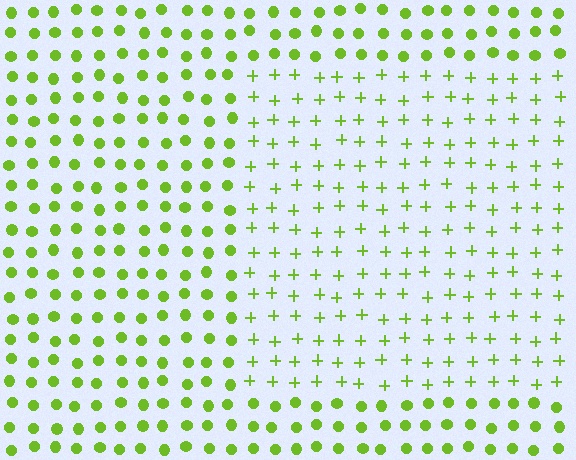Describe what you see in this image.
The image is filled with small lime elements arranged in a uniform grid. A rectangle-shaped region contains plus signs, while the surrounding area contains circles. The boundary is defined purely by the change in element shape.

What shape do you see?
I see a rectangle.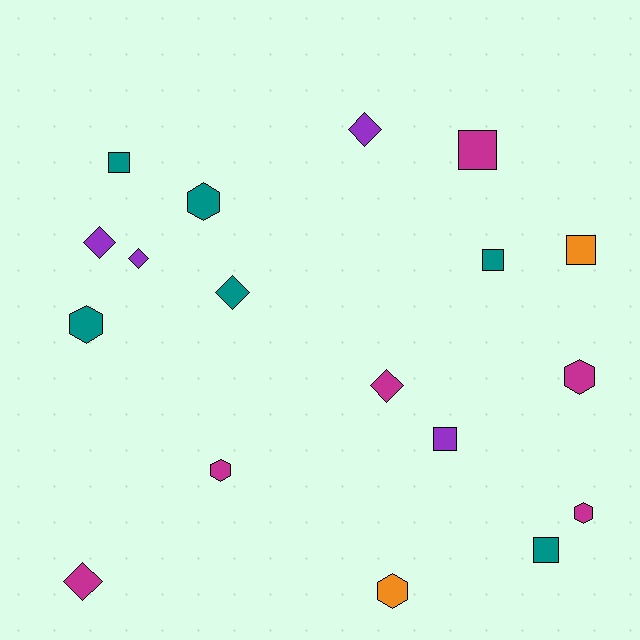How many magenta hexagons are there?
There are 3 magenta hexagons.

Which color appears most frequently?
Magenta, with 6 objects.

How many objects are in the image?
There are 18 objects.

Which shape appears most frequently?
Diamond, with 6 objects.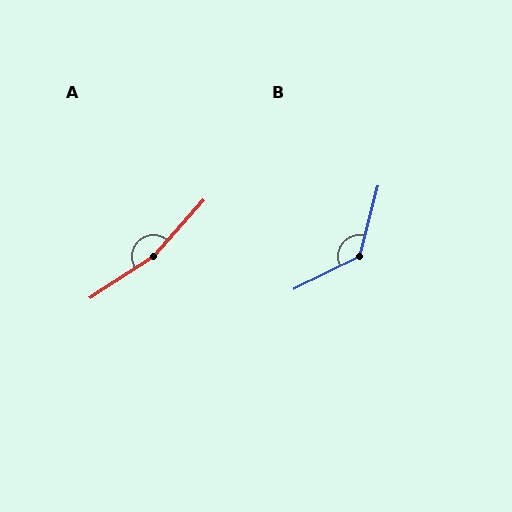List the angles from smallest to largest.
B (131°), A (166°).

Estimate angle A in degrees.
Approximately 166 degrees.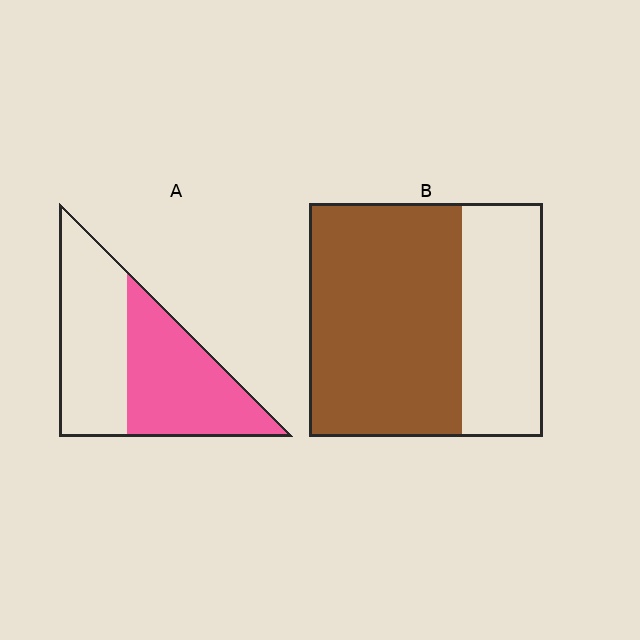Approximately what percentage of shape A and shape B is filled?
A is approximately 50% and B is approximately 65%.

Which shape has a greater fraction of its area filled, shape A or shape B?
Shape B.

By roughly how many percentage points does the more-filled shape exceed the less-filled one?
By roughly 15 percentage points (B over A).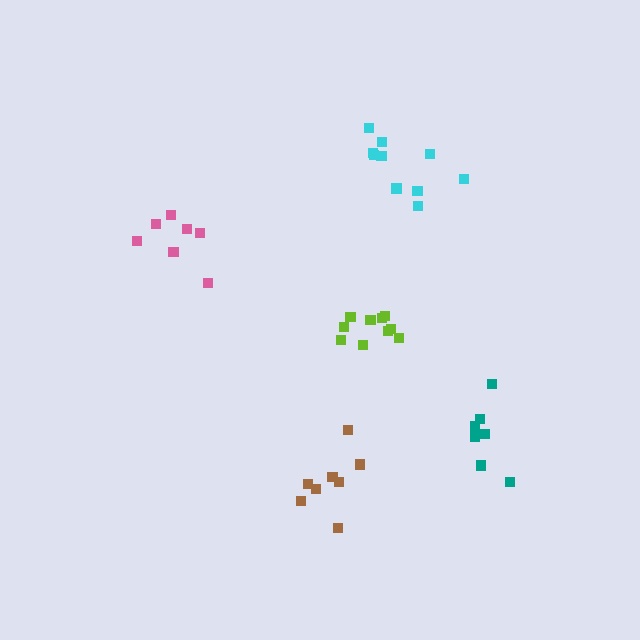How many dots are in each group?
Group 1: 10 dots, Group 2: 10 dots, Group 3: 7 dots, Group 4: 8 dots, Group 5: 8 dots (43 total).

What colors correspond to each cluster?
The clusters are colored: cyan, lime, pink, teal, brown.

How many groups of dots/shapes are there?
There are 5 groups.